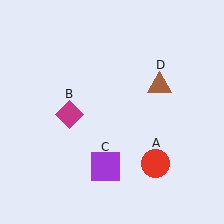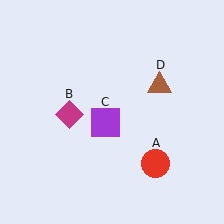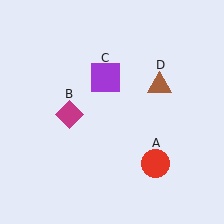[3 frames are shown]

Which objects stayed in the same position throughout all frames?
Red circle (object A) and magenta diamond (object B) and brown triangle (object D) remained stationary.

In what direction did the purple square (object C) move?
The purple square (object C) moved up.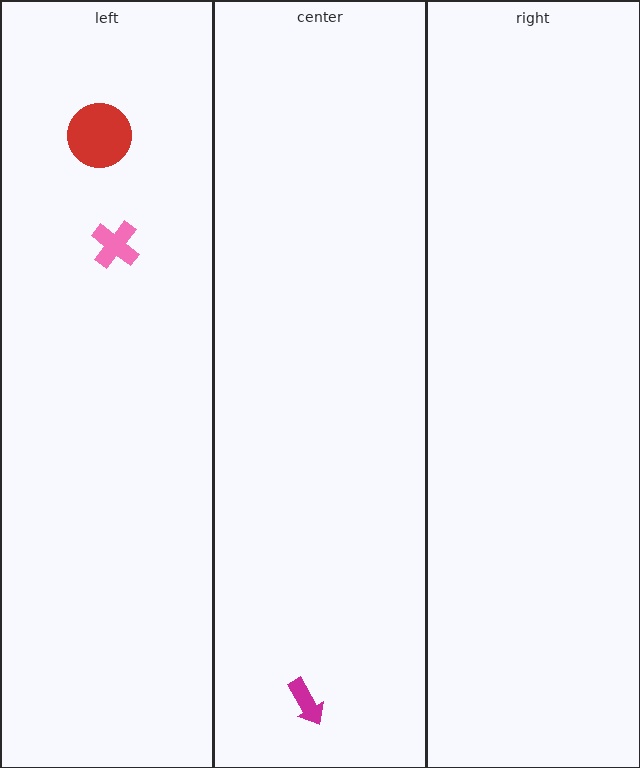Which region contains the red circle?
The left region.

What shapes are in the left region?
The red circle, the pink cross.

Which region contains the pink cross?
The left region.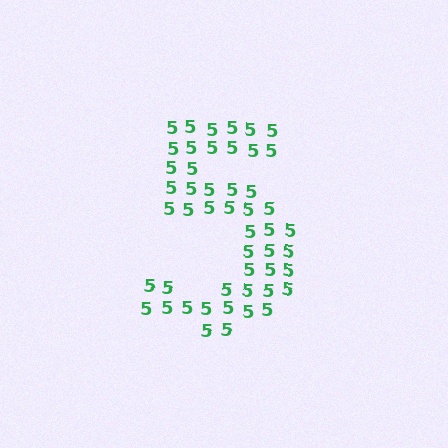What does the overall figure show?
The overall figure shows the digit 5.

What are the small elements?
The small elements are digit 5's.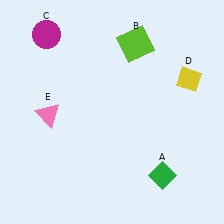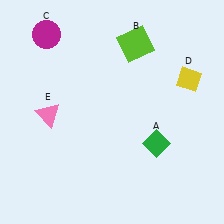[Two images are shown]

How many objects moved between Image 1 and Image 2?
1 object moved between the two images.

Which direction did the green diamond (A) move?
The green diamond (A) moved up.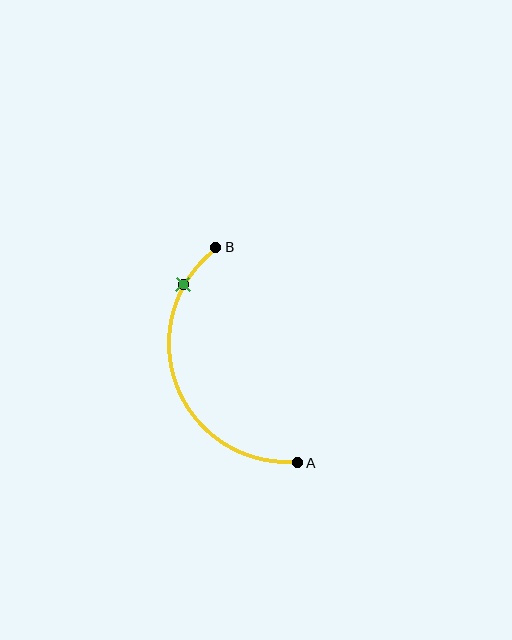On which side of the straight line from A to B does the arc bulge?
The arc bulges to the left of the straight line connecting A and B.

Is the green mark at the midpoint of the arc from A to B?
No. The green mark lies on the arc but is closer to endpoint B. The arc midpoint would be at the point on the curve equidistant along the arc from both A and B.